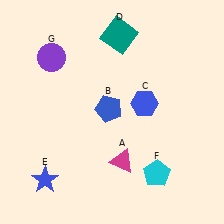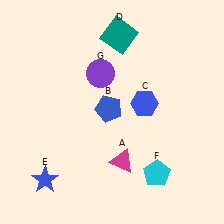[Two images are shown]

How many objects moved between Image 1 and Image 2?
1 object moved between the two images.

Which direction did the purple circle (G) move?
The purple circle (G) moved right.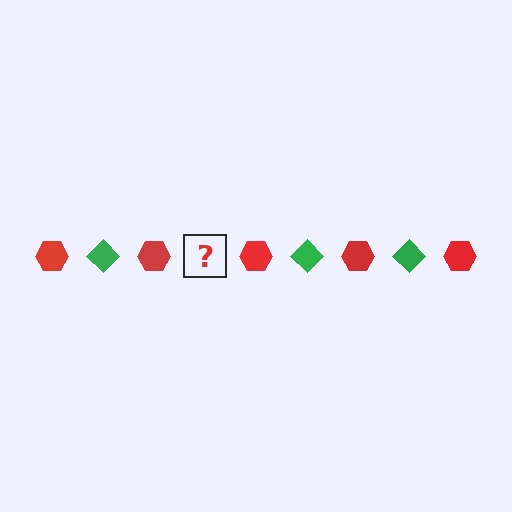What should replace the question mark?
The question mark should be replaced with a green diamond.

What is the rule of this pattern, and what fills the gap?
The rule is that the pattern alternates between red hexagon and green diamond. The gap should be filled with a green diamond.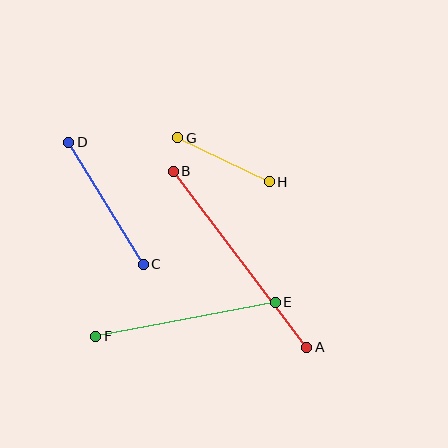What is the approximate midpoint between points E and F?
The midpoint is at approximately (186, 319) pixels.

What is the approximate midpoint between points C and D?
The midpoint is at approximately (106, 203) pixels.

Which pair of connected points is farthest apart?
Points A and B are farthest apart.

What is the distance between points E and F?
The distance is approximately 183 pixels.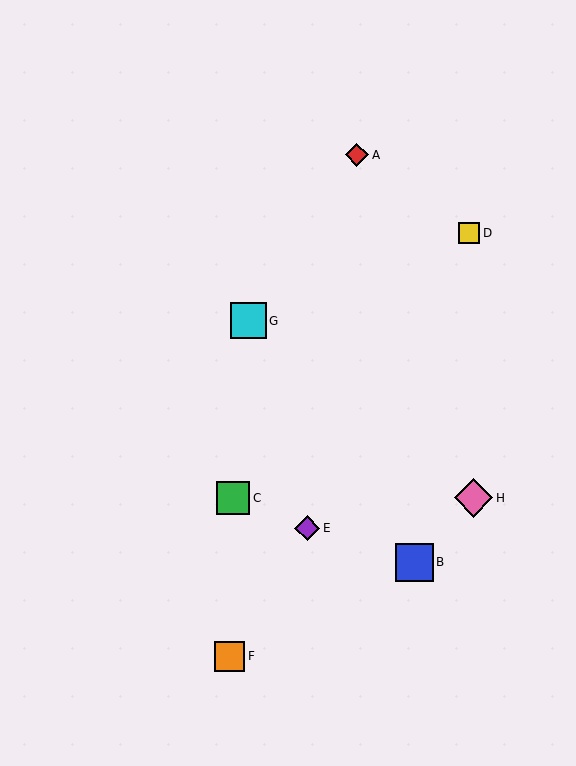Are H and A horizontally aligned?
No, H is at y≈498 and A is at y≈155.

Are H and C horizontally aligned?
Yes, both are at y≈498.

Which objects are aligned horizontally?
Objects C, H are aligned horizontally.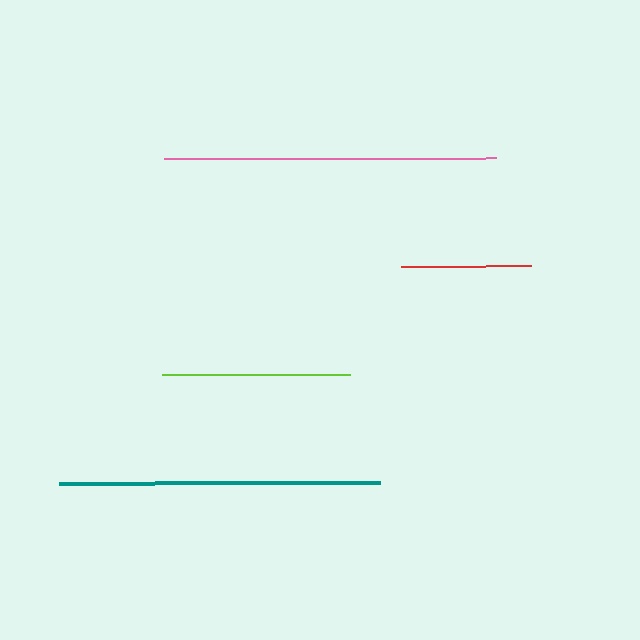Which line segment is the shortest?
The red line is the shortest at approximately 130 pixels.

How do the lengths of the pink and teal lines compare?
The pink and teal lines are approximately the same length.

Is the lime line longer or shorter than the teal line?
The teal line is longer than the lime line.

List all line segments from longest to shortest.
From longest to shortest: pink, teal, lime, red.